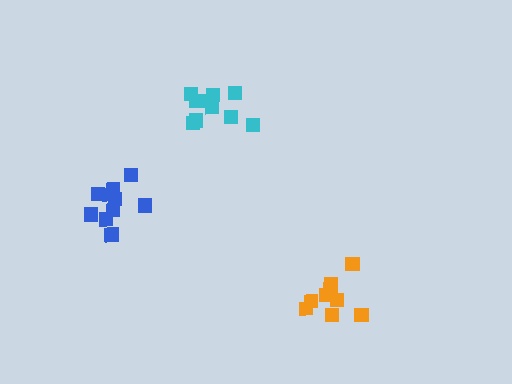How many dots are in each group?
Group 1: 10 dots, Group 2: 10 dots, Group 3: 9 dots (29 total).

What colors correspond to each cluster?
The clusters are colored: cyan, blue, orange.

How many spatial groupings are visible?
There are 3 spatial groupings.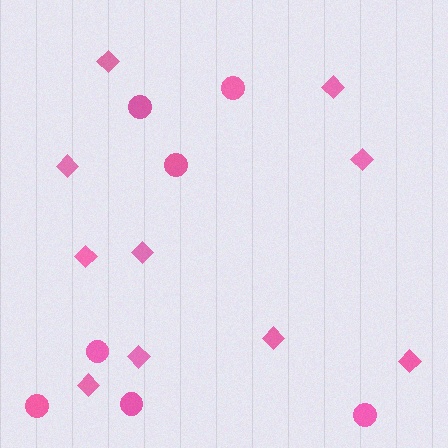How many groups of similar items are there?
There are 2 groups: one group of circles (7) and one group of diamonds (10).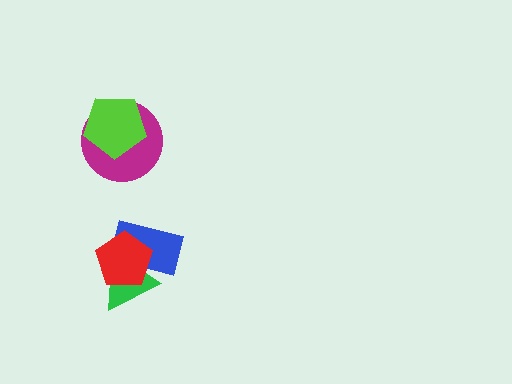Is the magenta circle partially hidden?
Yes, it is partially covered by another shape.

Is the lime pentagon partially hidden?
No, no other shape covers it.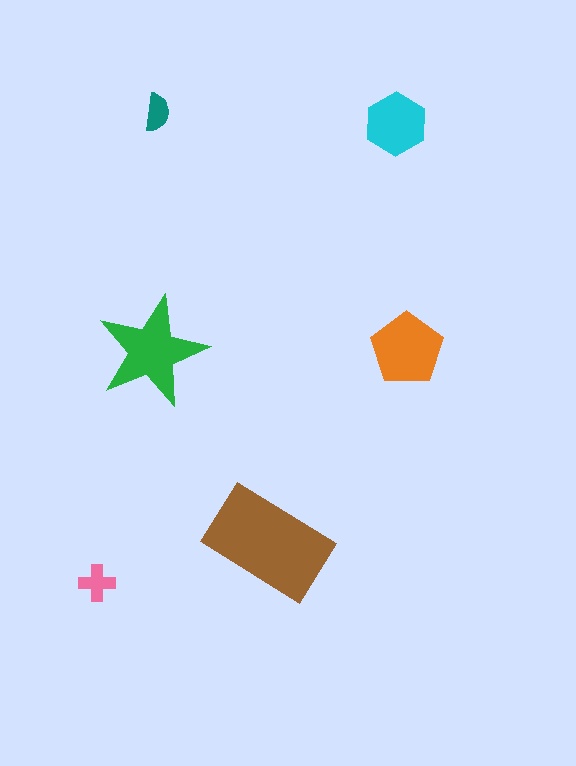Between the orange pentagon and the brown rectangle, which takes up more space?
The brown rectangle.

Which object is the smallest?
The teal semicircle.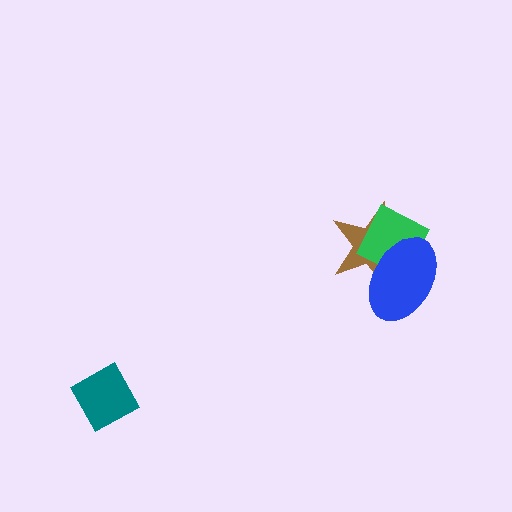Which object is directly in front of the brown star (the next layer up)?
The green diamond is directly in front of the brown star.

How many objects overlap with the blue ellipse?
2 objects overlap with the blue ellipse.